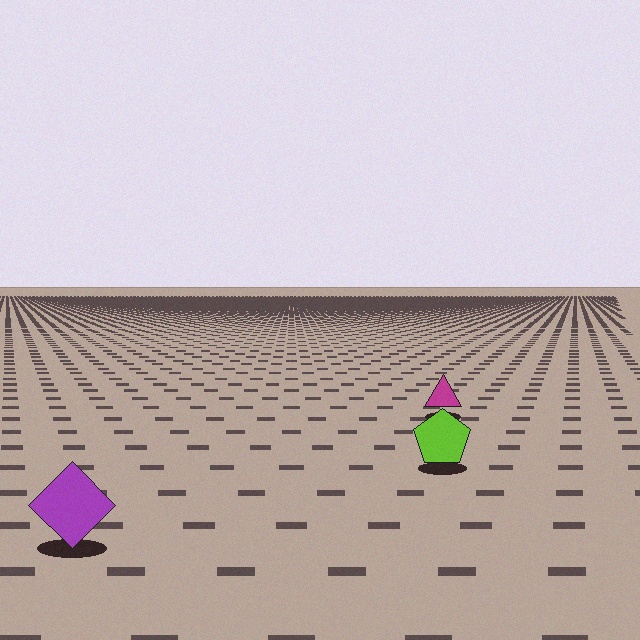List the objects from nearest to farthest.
From nearest to farthest: the purple diamond, the lime pentagon, the magenta triangle.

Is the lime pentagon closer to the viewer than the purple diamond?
No. The purple diamond is closer — you can tell from the texture gradient: the ground texture is coarser near it.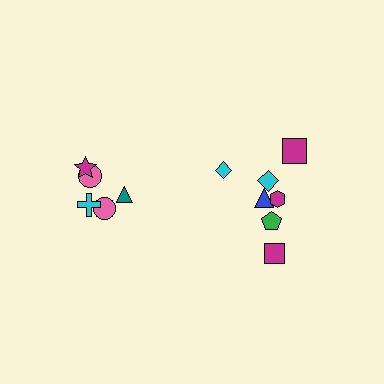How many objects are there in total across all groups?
There are 12 objects.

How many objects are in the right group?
There are 7 objects.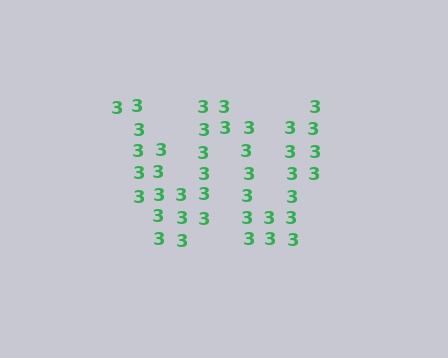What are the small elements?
The small elements are digit 3's.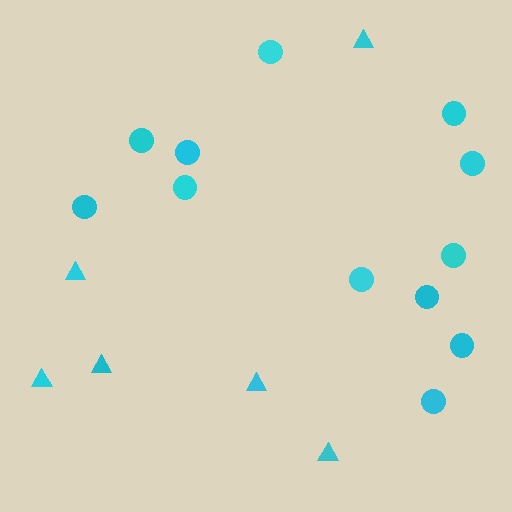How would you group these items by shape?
There are 2 groups: one group of circles (12) and one group of triangles (6).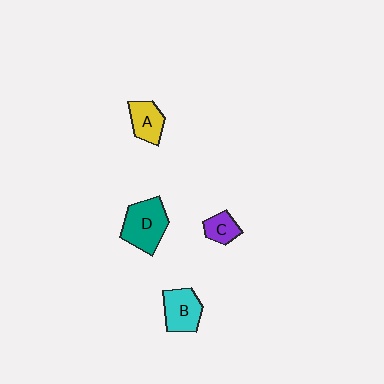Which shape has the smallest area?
Shape C (purple).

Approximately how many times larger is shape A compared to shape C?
Approximately 1.4 times.